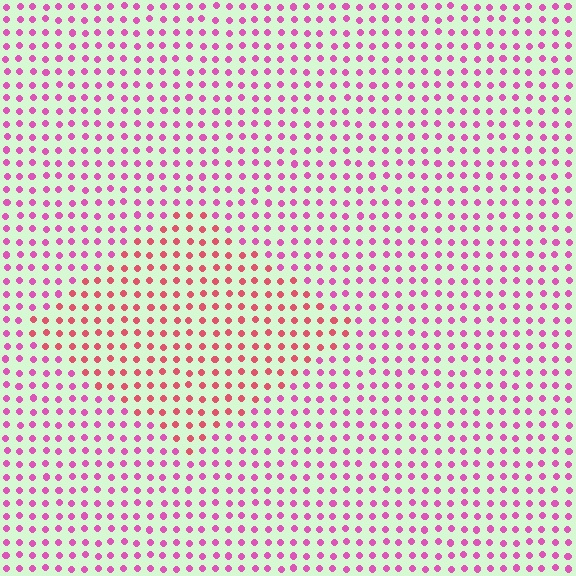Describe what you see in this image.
The image is filled with small pink elements in a uniform arrangement. A diamond-shaped region is visible where the elements are tinted to a slightly different hue, forming a subtle color boundary.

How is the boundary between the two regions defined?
The boundary is defined purely by a slight shift in hue (about 33 degrees). Spacing, size, and orientation are identical on both sides.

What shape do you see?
I see a diamond.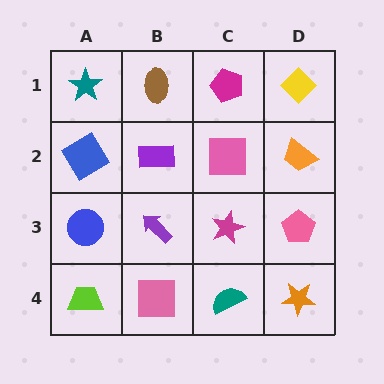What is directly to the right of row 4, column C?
An orange star.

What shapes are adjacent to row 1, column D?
An orange trapezoid (row 2, column D), a magenta pentagon (row 1, column C).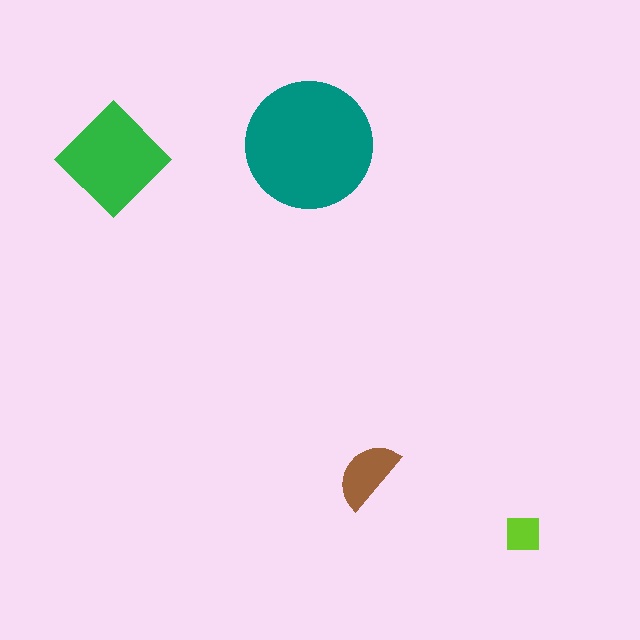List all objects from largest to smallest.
The teal circle, the green diamond, the brown semicircle, the lime square.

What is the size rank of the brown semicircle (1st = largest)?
3rd.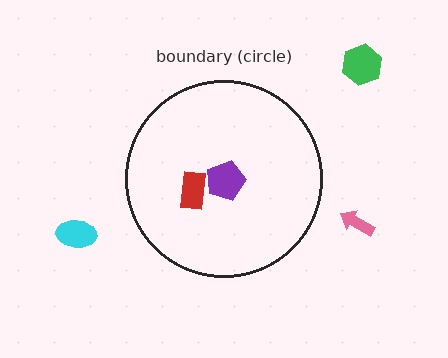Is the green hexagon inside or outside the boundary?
Outside.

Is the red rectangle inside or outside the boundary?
Inside.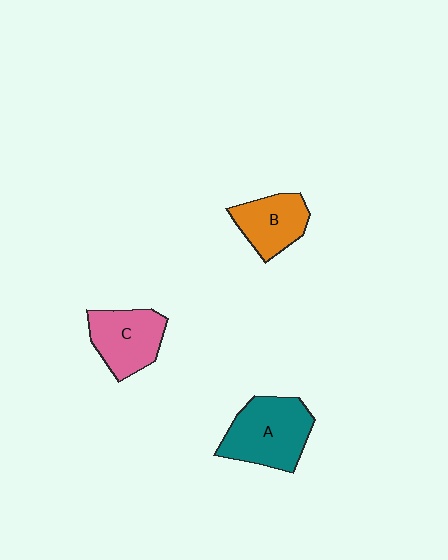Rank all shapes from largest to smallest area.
From largest to smallest: A (teal), C (pink), B (orange).